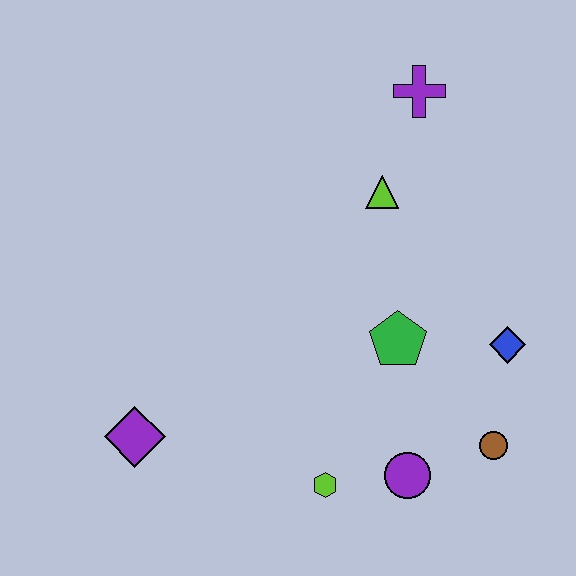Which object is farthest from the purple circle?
The purple cross is farthest from the purple circle.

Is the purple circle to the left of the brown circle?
Yes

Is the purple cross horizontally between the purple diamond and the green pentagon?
No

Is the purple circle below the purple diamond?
Yes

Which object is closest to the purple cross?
The lime triangle is closest to the purple cross.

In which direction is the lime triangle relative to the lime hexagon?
The lime triangle is above the lime hexagon.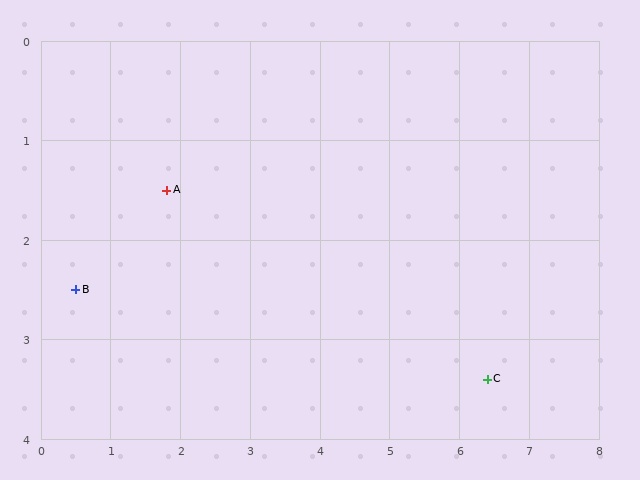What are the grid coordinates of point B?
Point B is at approximately (0.5, 2.5).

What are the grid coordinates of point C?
Point C is at approximately (6.4, 3.4).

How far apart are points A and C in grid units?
Points A and C are about 5.0 grid units apart.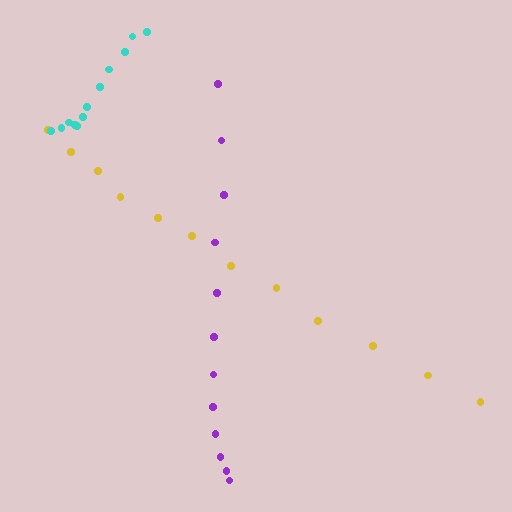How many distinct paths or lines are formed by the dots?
There are 3 distinct paths.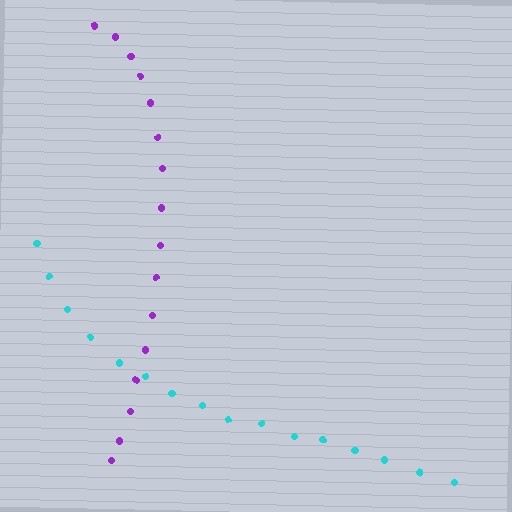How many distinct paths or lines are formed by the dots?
There are 2 distinct paths.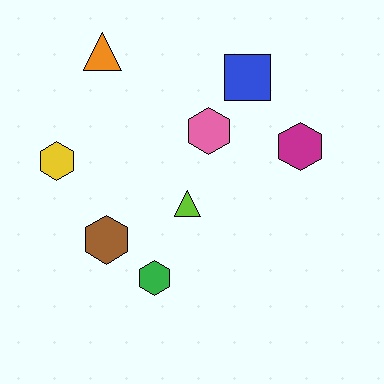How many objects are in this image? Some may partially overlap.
There are 8 objects.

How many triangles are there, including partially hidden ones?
There are 2 triangles.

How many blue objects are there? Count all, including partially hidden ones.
There is 1 blue object.